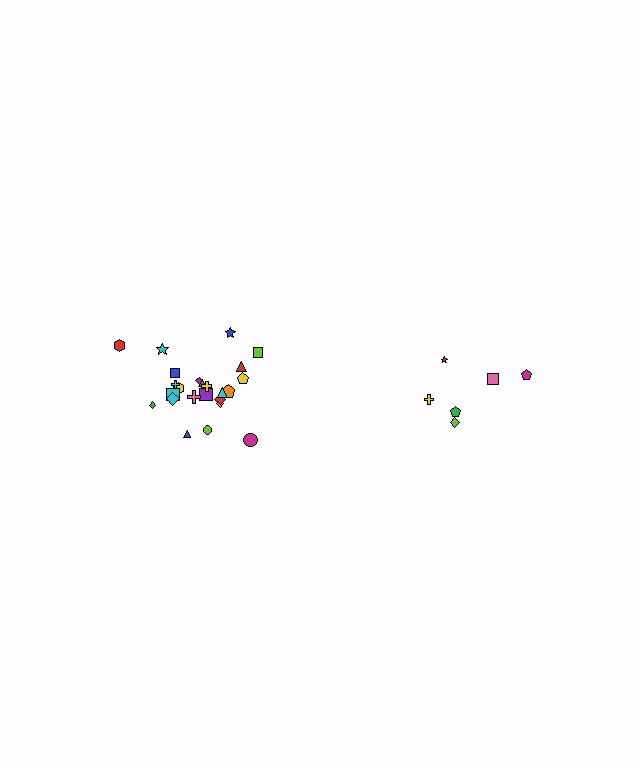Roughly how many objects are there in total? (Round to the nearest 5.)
Roughly 30 objects in total.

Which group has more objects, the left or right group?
The left group.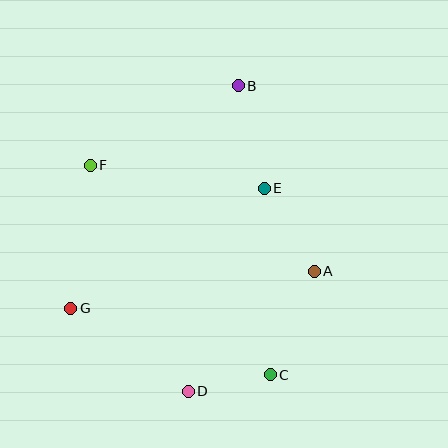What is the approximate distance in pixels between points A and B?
The distance between A and B is approximately 200 pixels.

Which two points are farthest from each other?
Points B and D are farthest from each other.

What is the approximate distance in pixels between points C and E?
The distance between C and E is approximately 187 pixels.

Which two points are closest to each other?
Points C and D are closest to each other.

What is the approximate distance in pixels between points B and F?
The distance between B and F is approximately 169 pixels.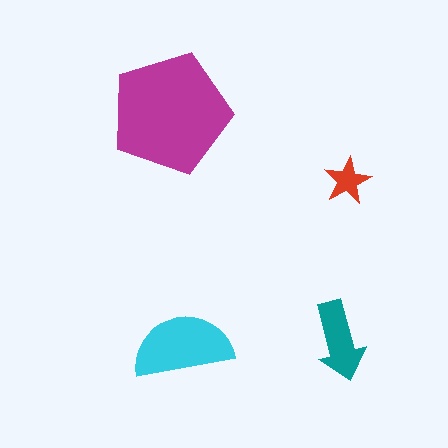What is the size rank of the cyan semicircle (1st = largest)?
2nd.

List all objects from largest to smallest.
The magenta pentagon, the cyan semicircle, the teal arrow, the red star.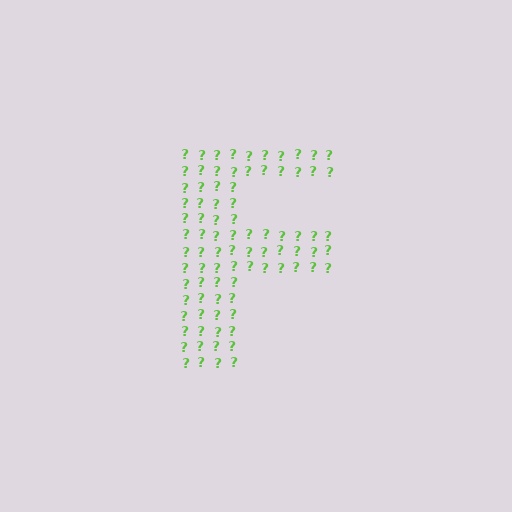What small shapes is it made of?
It is made of small question marks.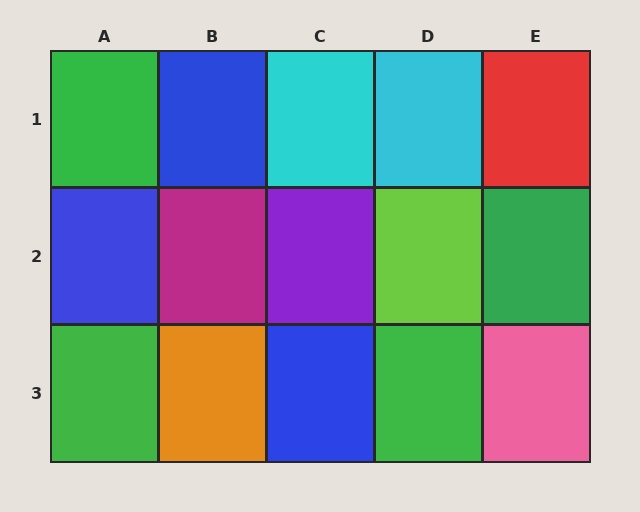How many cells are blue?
3 cells are blue.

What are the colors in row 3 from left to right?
Green, orange, blue, green, pink.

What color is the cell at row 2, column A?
Blue.